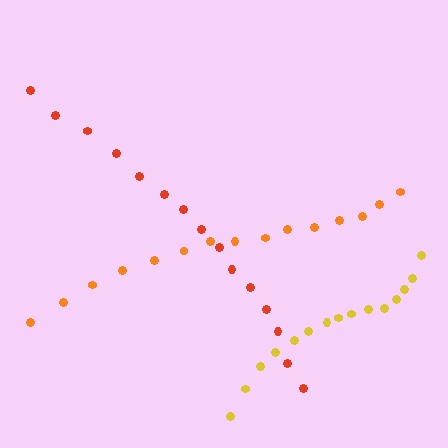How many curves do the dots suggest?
There are 3 distinct paths.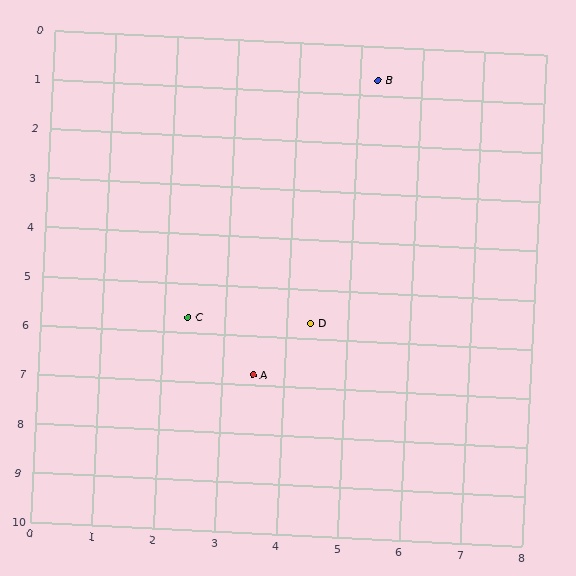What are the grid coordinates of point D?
Point D is at approximately (4.4, 5.7).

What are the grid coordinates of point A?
Point A is at approximately (3.5, 6.8).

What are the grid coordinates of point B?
Point B is at approximately (5.3, 0.7).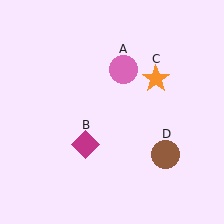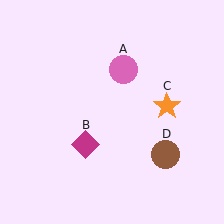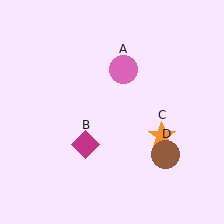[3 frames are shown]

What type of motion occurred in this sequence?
The orange star (object C) rotated clockwise around the center of the scene.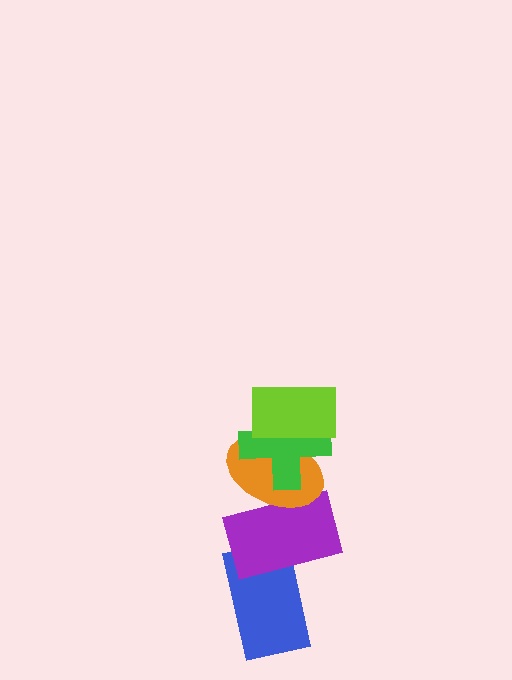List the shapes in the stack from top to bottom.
From top to bottom: the lime rectangle, the green cross, the orange ellipse, the purple rectangle, the blue rectangle.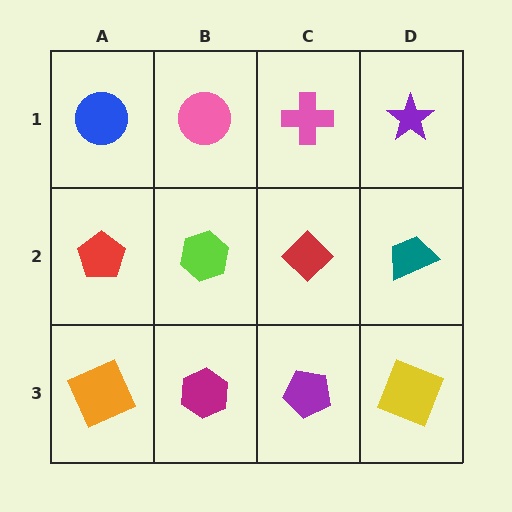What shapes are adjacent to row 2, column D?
A purple star (row 1, column D), a yellow square (row 3, column D), a red diamond (row 2, column C).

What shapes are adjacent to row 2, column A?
A blue circle (row 1, column A), an orange square (row 3, column A), a lime hexagon (row 2, column B).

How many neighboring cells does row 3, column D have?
2.